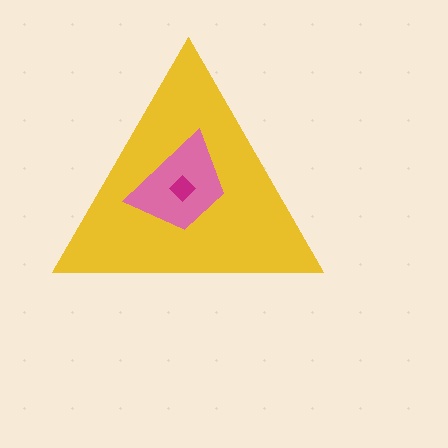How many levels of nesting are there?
3.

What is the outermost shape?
The yellow triangle.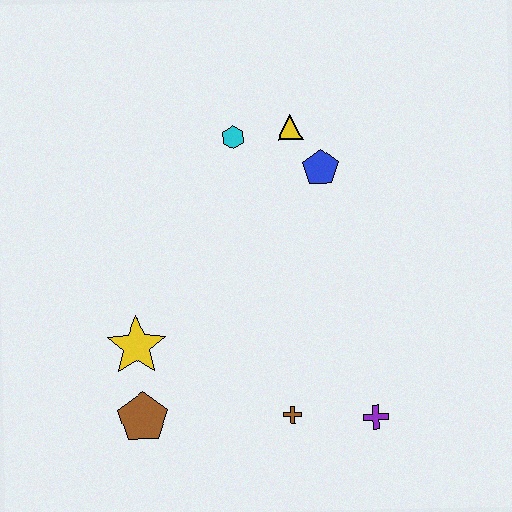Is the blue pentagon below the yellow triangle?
Yes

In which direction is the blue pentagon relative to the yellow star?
The blue pentagon is to the right of the yellow star.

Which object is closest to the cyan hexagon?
The yellow triangle is closest to the cyan hexagon.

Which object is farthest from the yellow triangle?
The brown pentagon is farthest from the yellow triangle.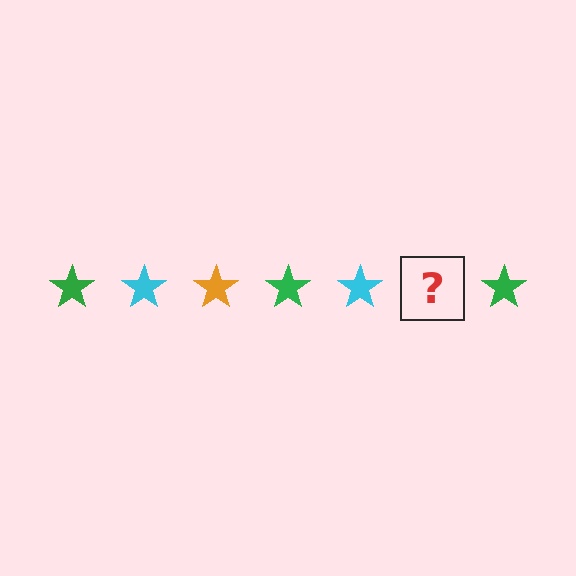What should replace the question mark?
The question mark should be replaced with an orange star.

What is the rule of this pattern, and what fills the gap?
The rule is that the pattern cycles through green, cyan, orange stars. The gap should be filled with an orange star.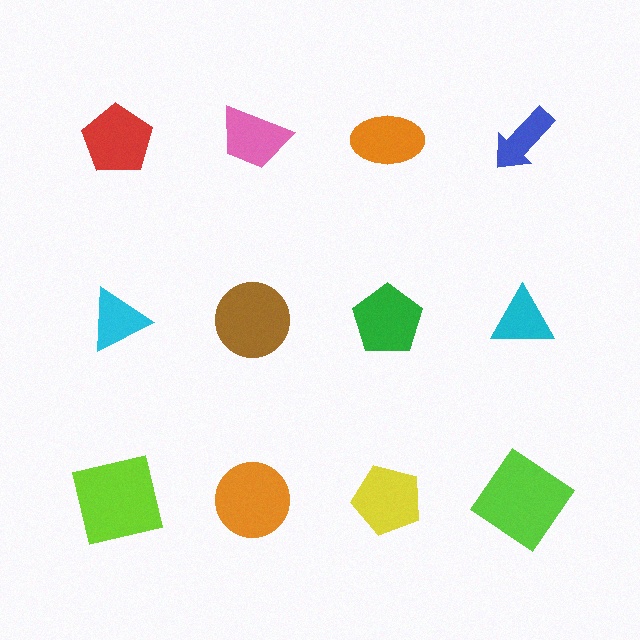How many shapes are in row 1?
4 shapes.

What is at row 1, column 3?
An orange ellipse.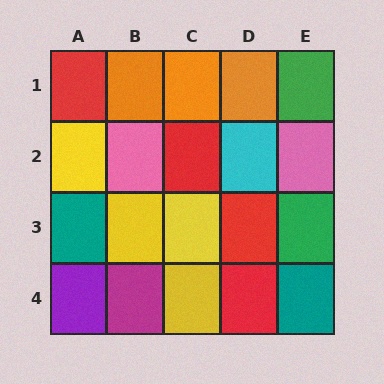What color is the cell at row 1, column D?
Orange.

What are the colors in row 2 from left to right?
Yellow, pink, red, cyan, pink.